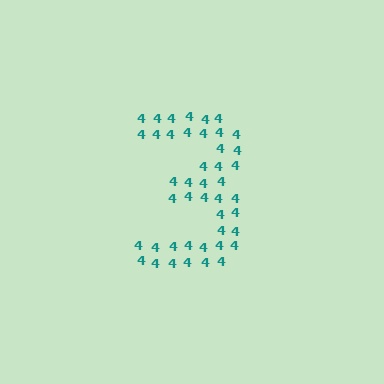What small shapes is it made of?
It is made of small digit 4's.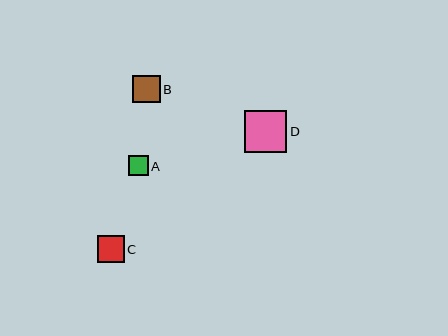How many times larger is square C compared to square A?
Square C is approximately 1.3 times the size of square A.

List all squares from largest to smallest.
From largest to smallest: D, B, C, A.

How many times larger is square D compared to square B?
Square D is approximately 1.6 times the size of square B.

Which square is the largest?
Square D is the largest with a size of approximately 42 pixels.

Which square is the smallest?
Square A is the smallest with a size of approximately 20 pixels.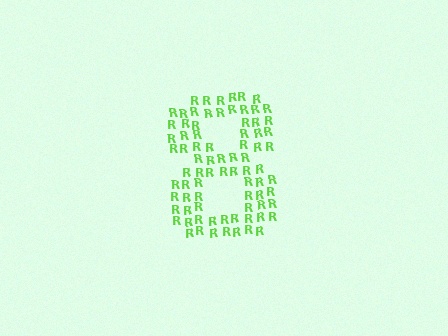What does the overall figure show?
The overall figure shows the digit 8.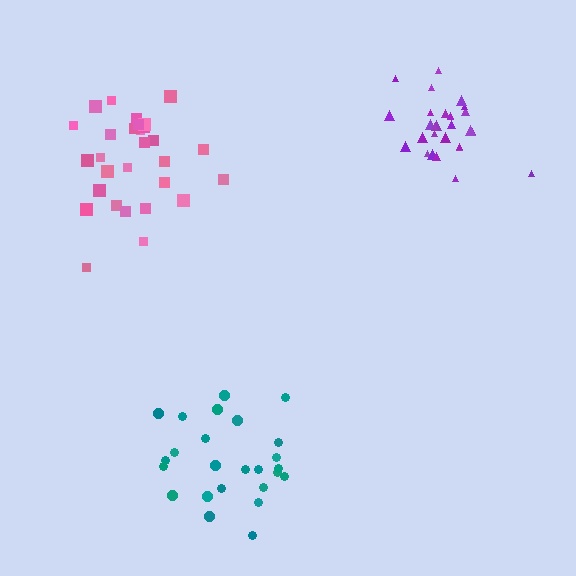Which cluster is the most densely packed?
Purple.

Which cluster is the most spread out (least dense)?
Teal.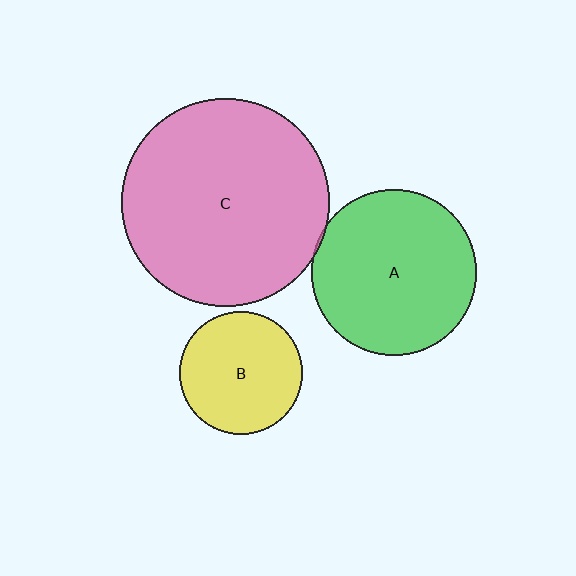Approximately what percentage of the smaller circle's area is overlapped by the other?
Approximately 5%.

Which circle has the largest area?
Circle C (pink).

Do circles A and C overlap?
Yes.